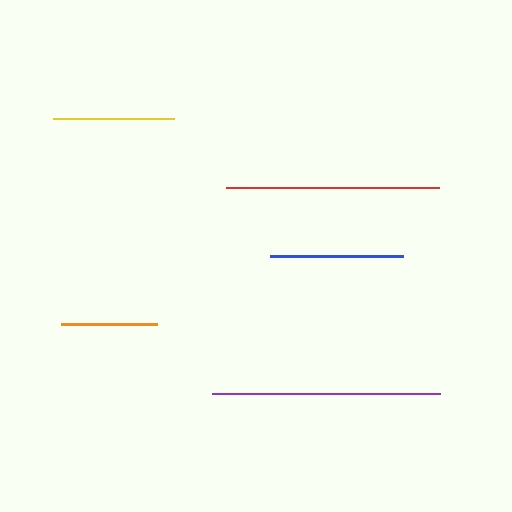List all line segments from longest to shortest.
From longest to shortest: purple, red, blue, yellow, orange.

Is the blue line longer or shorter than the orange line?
The blue line is longer than the orange line.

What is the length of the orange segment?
The orange segment is approximately 97 pixels long.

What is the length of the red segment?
The red segment is approximately 213 pixels long.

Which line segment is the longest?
The purple line is the longest at approximately 228 pixels.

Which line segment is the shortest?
The orange line is the shortest at approximately 97 pixels.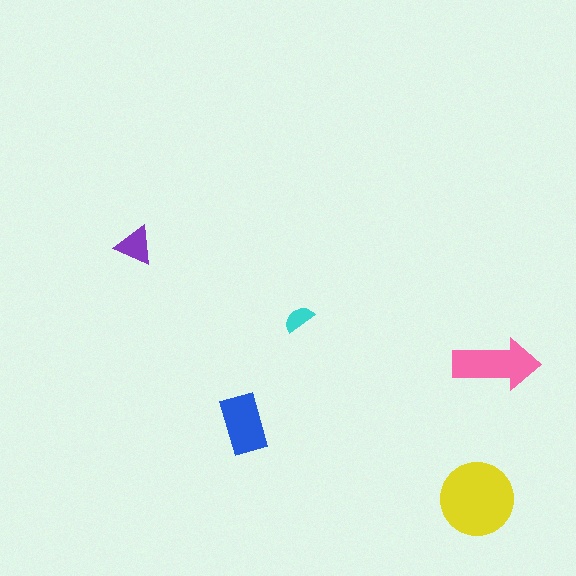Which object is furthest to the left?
The purple triangle is leftmost.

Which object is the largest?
The yellow circle.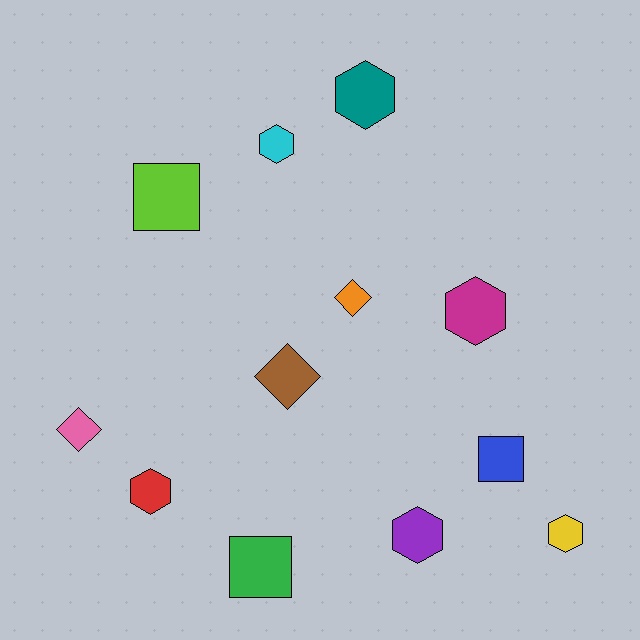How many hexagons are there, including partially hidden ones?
There are 6 hexagons.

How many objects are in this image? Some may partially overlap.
There are 12 objects.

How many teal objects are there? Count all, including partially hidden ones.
There is 1 teal object.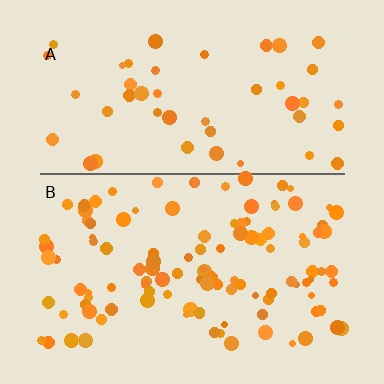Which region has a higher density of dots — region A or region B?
B (the bottom).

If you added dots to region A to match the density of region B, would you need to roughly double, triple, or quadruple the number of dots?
Approximately double.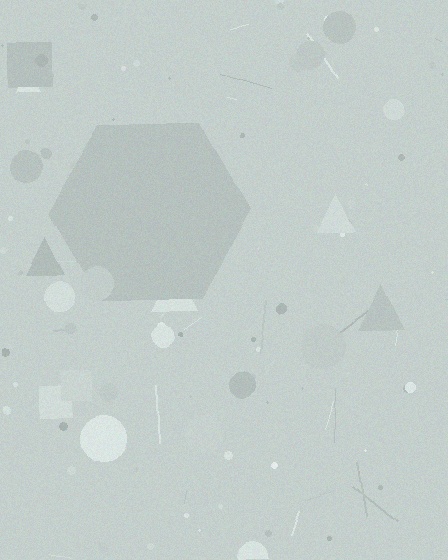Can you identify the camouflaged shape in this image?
The camouflaged shape is a hexagon.